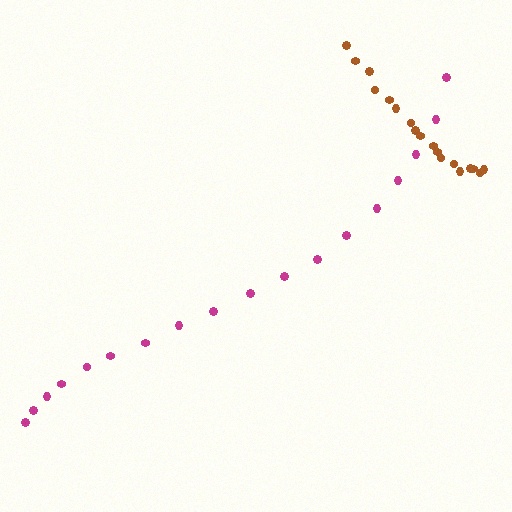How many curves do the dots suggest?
There are 2 distinct paths.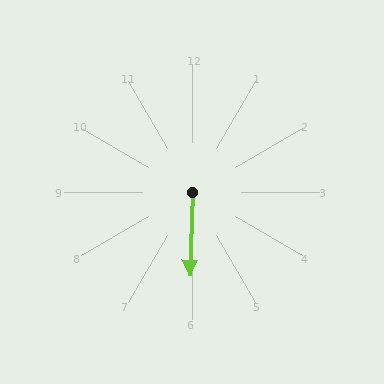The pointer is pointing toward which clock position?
Roughly 6 o'clock.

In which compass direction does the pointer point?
South.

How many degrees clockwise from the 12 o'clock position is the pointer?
Approximately 182 degrees.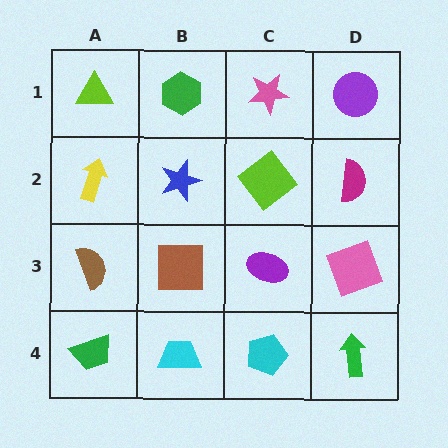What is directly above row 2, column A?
A lime triangle.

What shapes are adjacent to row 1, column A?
A yellow arrow (row 2, column A), a green hexagon (row 1, column B).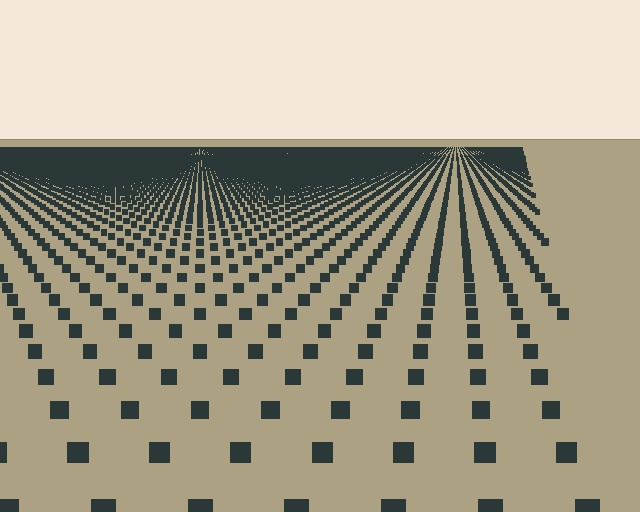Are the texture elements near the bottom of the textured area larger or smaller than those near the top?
Larger. Near the bottom, elements are closer to the viewer and appear at a bigger on-screen size.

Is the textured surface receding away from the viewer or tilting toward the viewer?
The surface is receding away from the viewer. Texture elements get smaller and denser toward the top.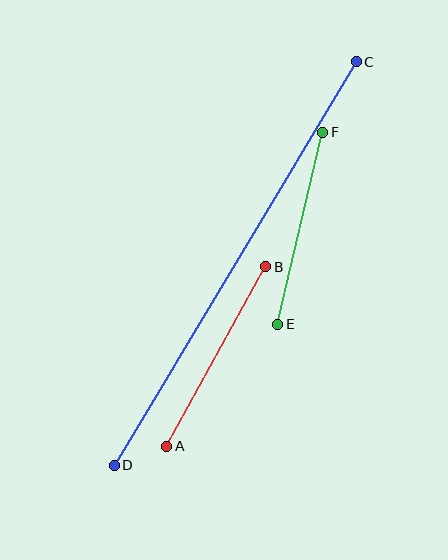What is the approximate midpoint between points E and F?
The midpoint is at approximately (300, 228) pixels.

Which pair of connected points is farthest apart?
Points C and D are farthest apart.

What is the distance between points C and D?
The distance is approximately 471 pixels.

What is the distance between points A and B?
The distance is approximately 205 pixels.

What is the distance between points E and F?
The distance is approximately 197 pixels.